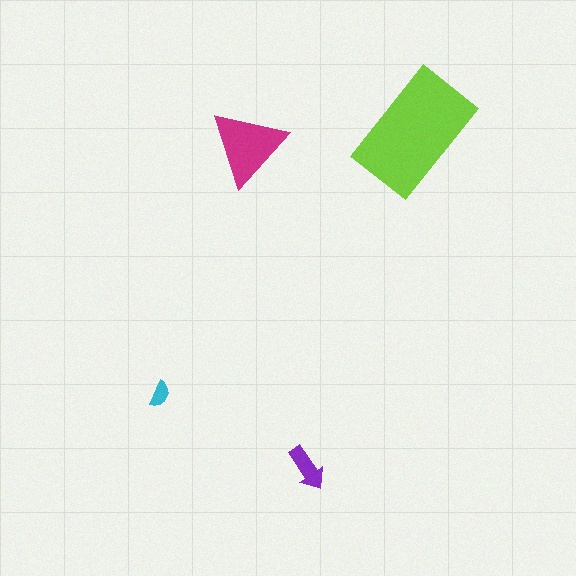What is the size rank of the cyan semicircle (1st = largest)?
4th.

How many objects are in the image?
There are 4 objects in the image.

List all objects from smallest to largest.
The cyan semicircle, the purple arrow, the magenta triangle, the lime rectangle.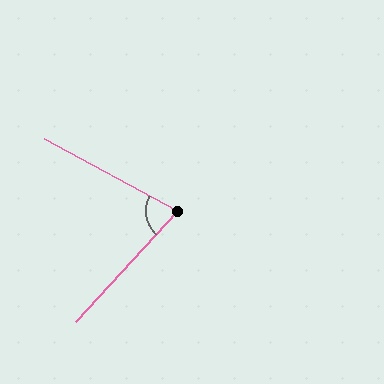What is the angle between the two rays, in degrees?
Approximately 76 degrees.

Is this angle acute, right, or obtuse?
It is acute.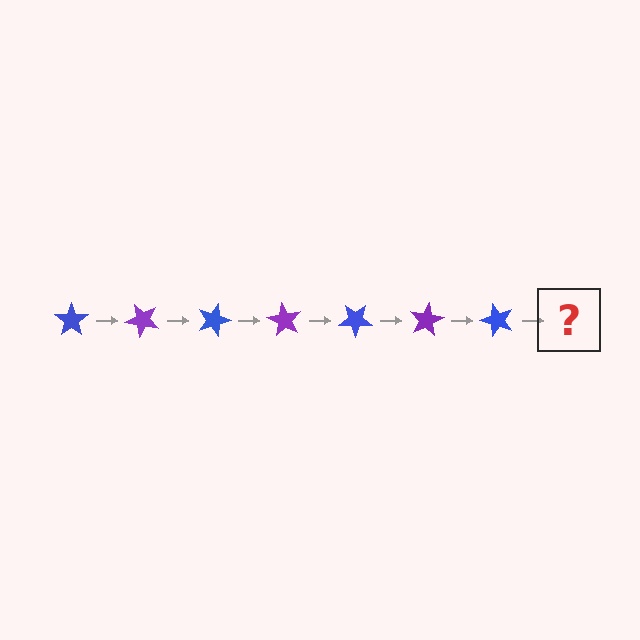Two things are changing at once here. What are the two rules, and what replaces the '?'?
The two rules are that it rotates 45 degrees each step and the color cycles through blue and purple. The '?' should be a purple star, rotated 315 degrees from the start.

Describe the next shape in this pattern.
It should be a purple star, rotated 315 degrees from the start.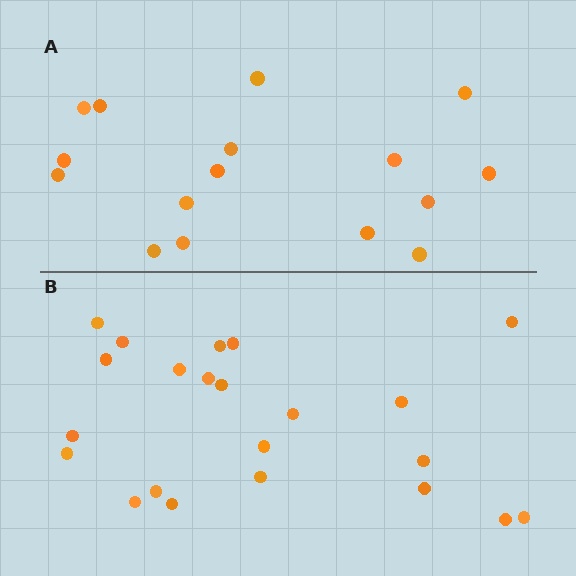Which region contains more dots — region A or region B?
Region B (the bottom region) has more dots.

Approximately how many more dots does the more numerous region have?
Region B has about 6 more dots than region A.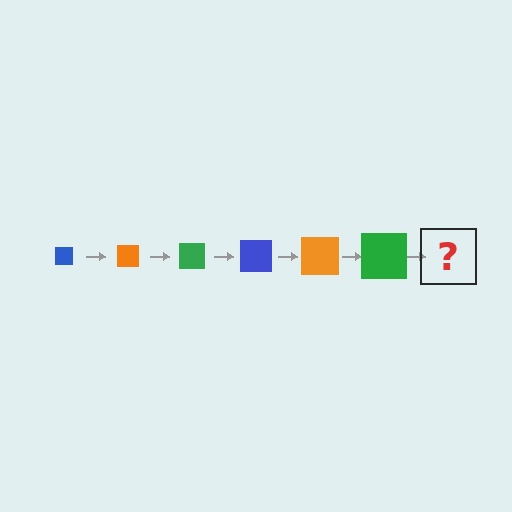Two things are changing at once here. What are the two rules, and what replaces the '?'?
The two rules are that the square grows larger each step and the color cycles through blue, orange, and green. The '?' should be a blue square, larger than the previous one.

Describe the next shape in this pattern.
It should be a blue square, larger than the previous one.